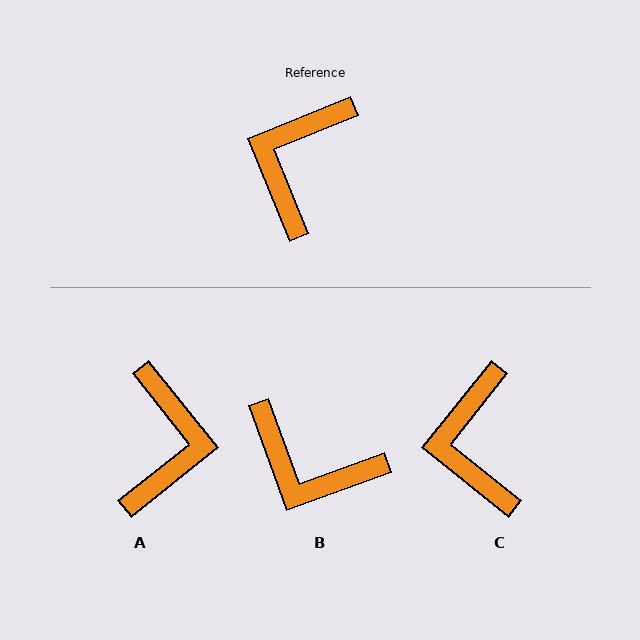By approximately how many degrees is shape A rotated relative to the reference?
Approximately 164 degrees clockwise.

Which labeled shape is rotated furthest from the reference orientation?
A, about 164 degrees away.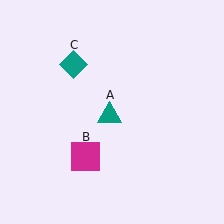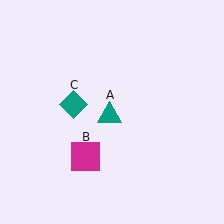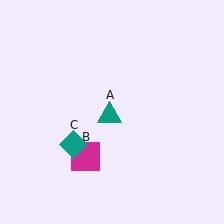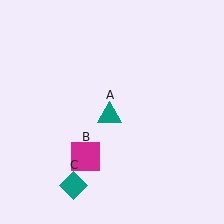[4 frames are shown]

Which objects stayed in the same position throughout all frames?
Teal triangle (object A) and magenta square (object B) remained stationary.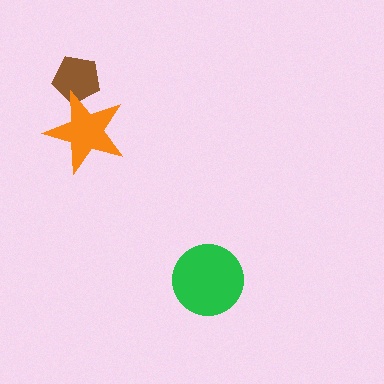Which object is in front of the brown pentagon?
The orange star is in front of the brown pentagon.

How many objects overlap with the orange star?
1 object overlaps with the orange star.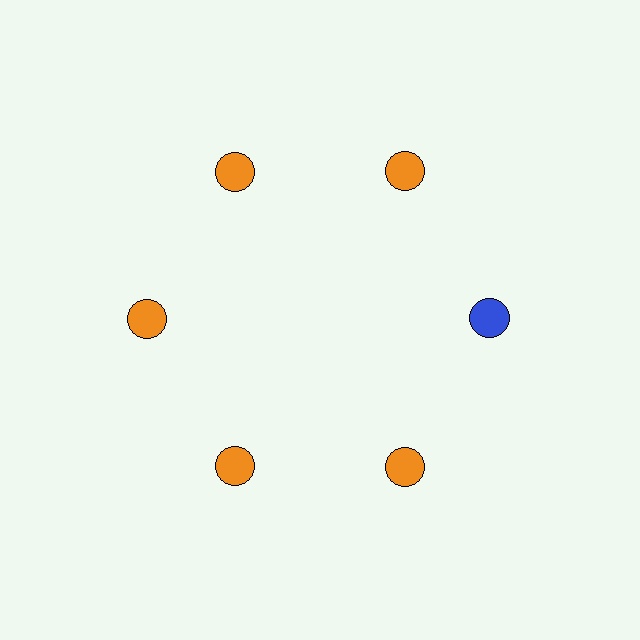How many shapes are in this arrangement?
There are 6 shapes arranged in a ring pattern.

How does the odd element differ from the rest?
It has a different color: blue instead of orange.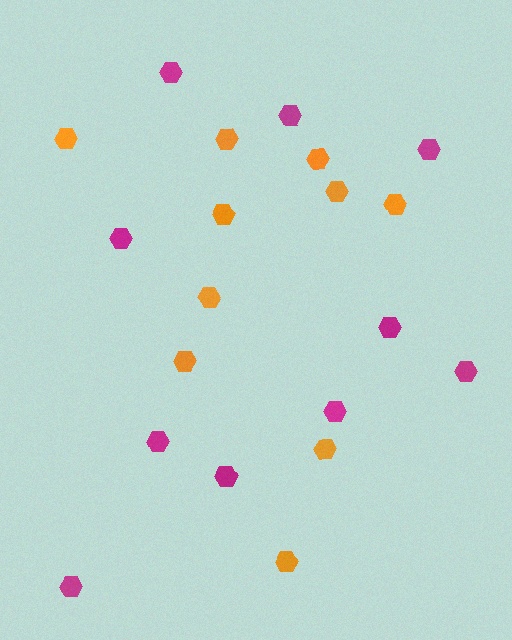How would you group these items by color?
There are 2 groups: one group of magenta hexagons (10) and one group of orange hexagons (10).